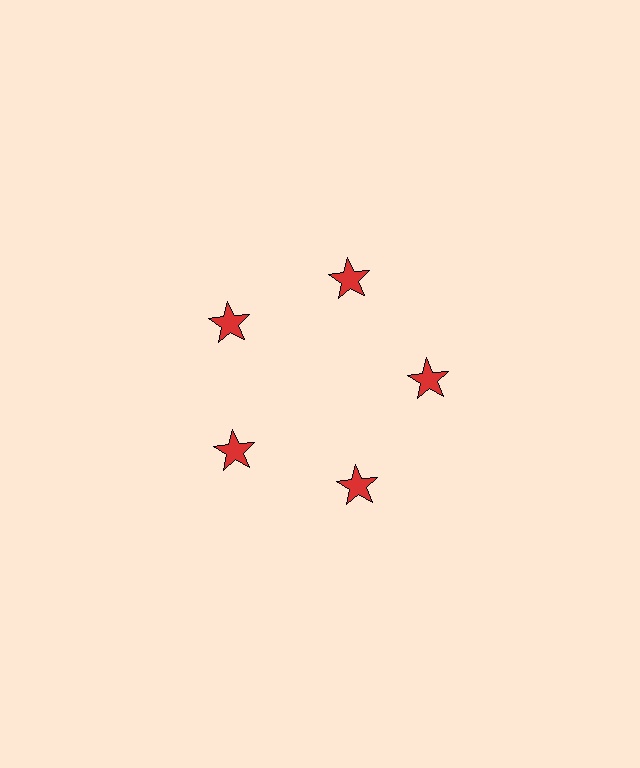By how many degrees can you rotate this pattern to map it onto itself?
The pattern maps onto itself every 72 degrees of rotation.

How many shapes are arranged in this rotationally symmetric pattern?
There are 5 shapes, arranged in 5 groups of 1.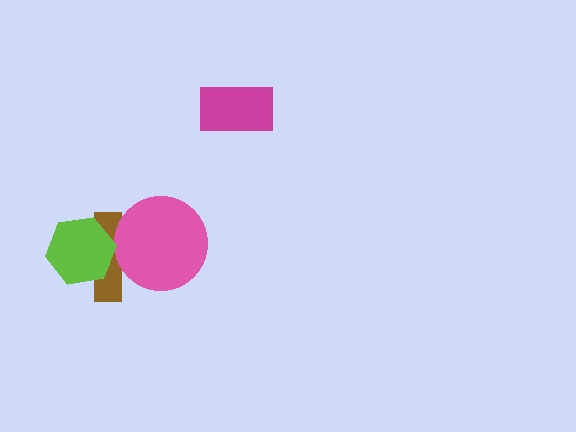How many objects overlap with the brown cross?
2 objects overlap with the brown cross.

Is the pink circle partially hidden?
No, no other shape covers it.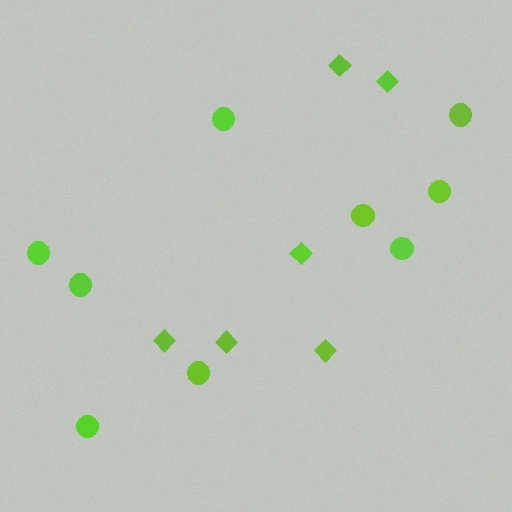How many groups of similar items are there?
There are 2 groups: one group of circles (9) and one group of diamonds (6).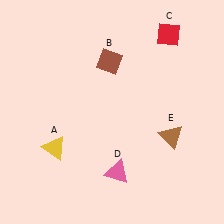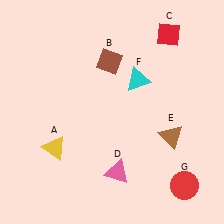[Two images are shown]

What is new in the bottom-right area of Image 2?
A red circle (G) was added in the bottom-right area of Image 2.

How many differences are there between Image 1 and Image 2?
There are 2 differences between the two images.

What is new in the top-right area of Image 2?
A cyan triangle (F) was added in the top-right area of Image 2.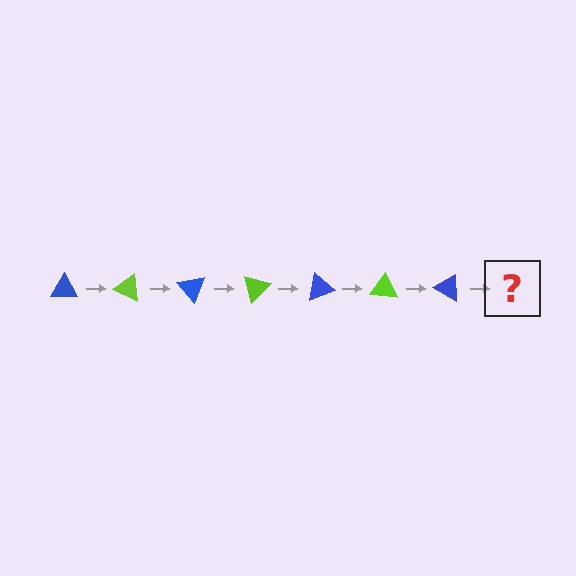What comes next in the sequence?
The next element should be a lime triangle, rotated 175 degrees from the start.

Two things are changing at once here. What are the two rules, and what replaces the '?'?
The two rules are that it rotates 25 degrees each step and the color cycles through blue and lime. The '?' should be a lime triangle, rotated 175 degrees from the start.